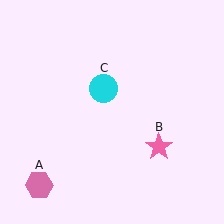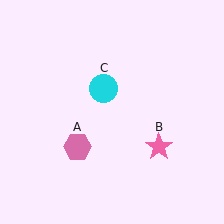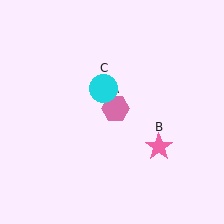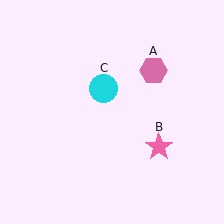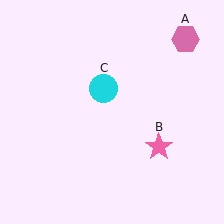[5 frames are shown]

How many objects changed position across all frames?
1 object changed position: pink hexagon (object A).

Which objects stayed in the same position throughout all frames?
Pink star (object B) and cyan circle (object C) remained stationary.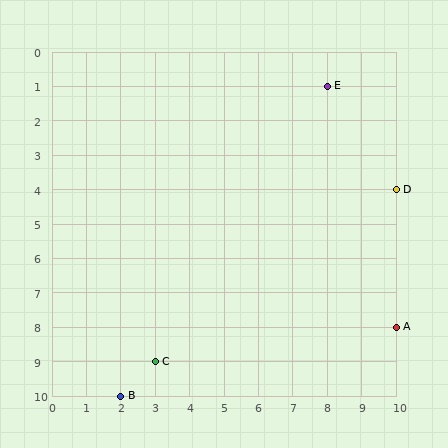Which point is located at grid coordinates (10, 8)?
Point A is at (10, 8).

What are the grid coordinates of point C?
Point C is at grid coordinates (3, 9).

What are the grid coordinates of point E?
Point E is at grid coordinates (8, 1).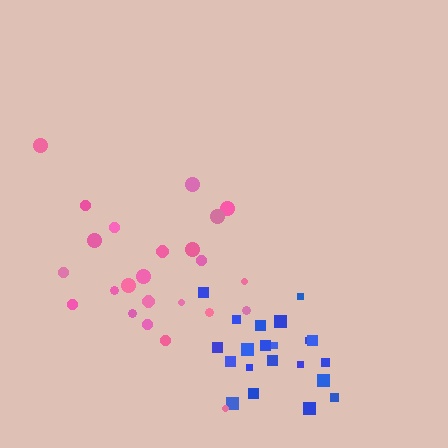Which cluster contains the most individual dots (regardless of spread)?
Pink (24).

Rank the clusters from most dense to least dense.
blue, pink.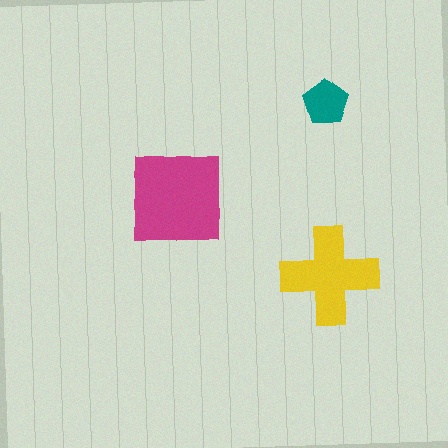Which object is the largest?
The magenta square.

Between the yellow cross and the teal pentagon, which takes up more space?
The yellow cross.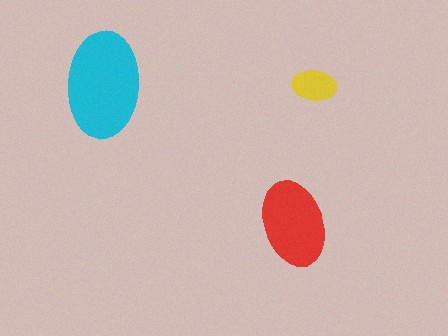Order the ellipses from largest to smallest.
the cyan one, the red one, the yellow one.